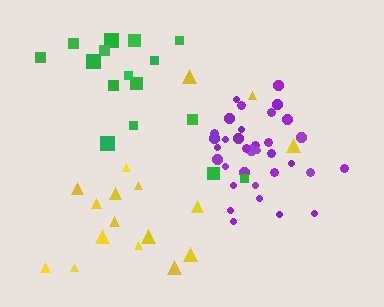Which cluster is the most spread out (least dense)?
Yellow.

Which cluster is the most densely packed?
Purple.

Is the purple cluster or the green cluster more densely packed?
Purple.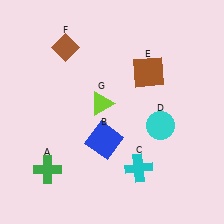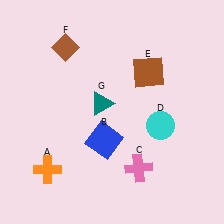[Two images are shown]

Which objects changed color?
A changed from green to orange. C changed from cyan to pink. G changed from lime to teal.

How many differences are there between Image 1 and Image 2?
There are 3 differences between the two images.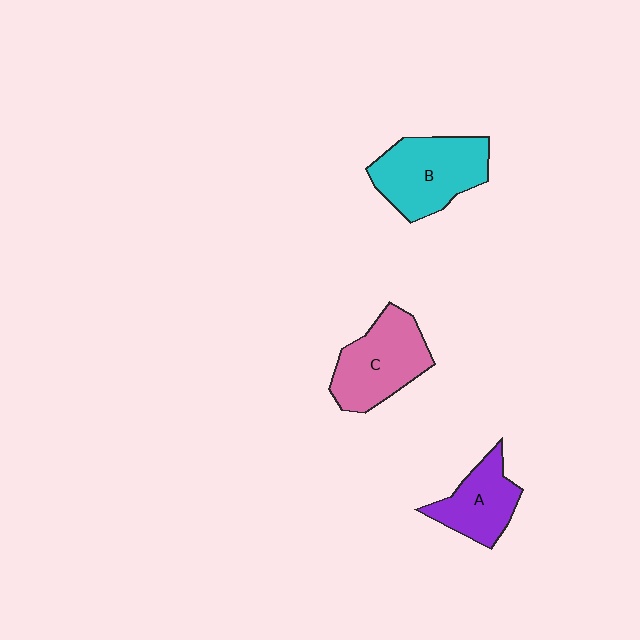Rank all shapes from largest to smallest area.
From largest to smallest: B (cyan), C (pink), A (purple).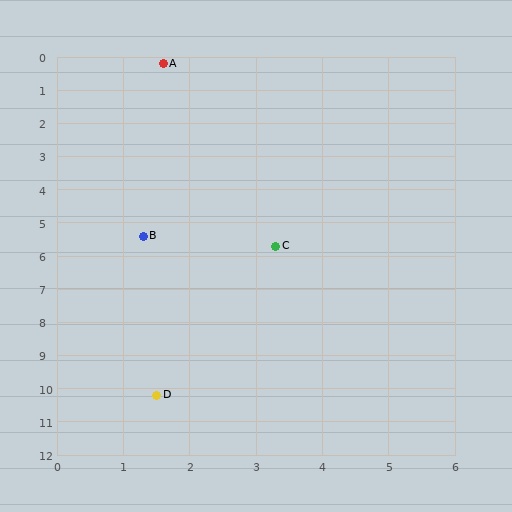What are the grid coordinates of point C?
Point C is at approximately (3.3, 5.7).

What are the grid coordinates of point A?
Point A is at approximately (1.6, 0.2).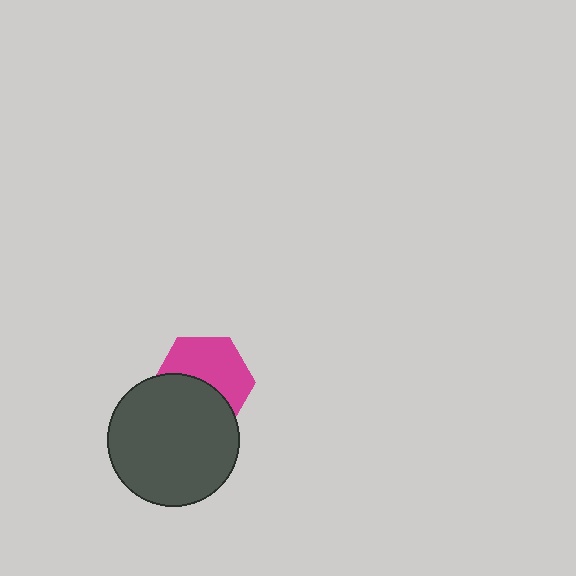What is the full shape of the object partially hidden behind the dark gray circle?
The partially hidden object is a magenta hexagon.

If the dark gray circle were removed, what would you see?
You would see the complete magenta hexagon.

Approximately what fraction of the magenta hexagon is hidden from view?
Roughly 45% of the magenta hexagon is hidden behind the dark gray circle.